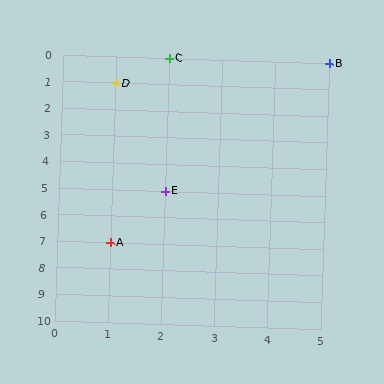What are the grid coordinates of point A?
Point A is at grid coordinates (1, 7).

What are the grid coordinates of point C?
Point C is at grid coordinates (2, 0).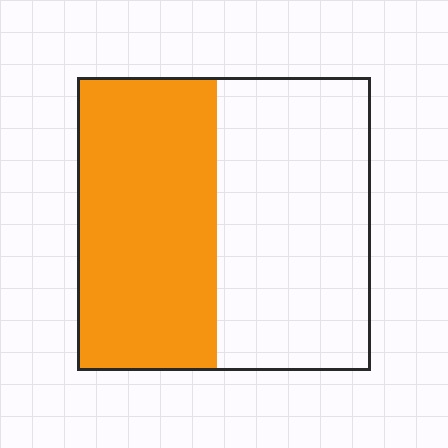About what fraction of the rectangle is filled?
About one half (1/2).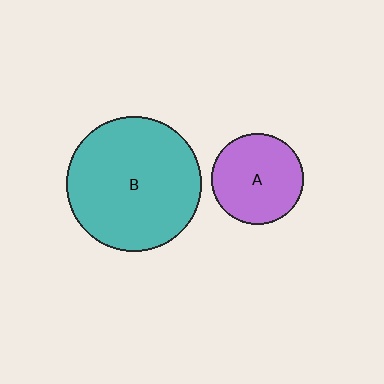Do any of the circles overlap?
No, none of the circles overlap.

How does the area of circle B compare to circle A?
Approximately 2.2 times.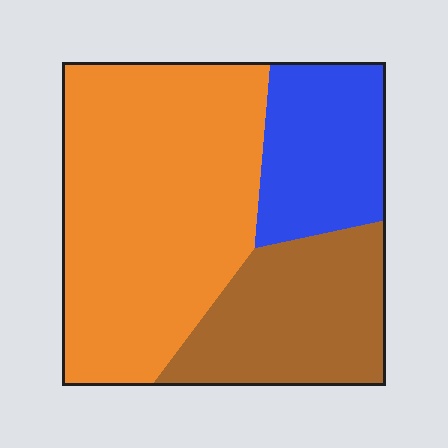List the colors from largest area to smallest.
From largest to smallest: orange, brown, blue.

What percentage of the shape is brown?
Brown covers around 25% of the shape.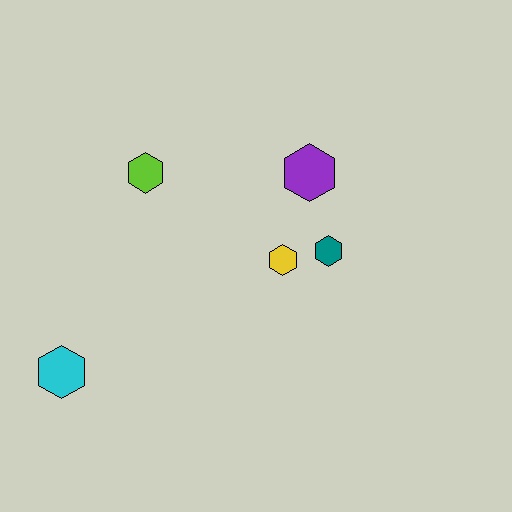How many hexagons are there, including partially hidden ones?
There are 5 hexagons.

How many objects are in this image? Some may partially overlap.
There are 5 objects.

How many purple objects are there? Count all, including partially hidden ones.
There is 1 purple object.